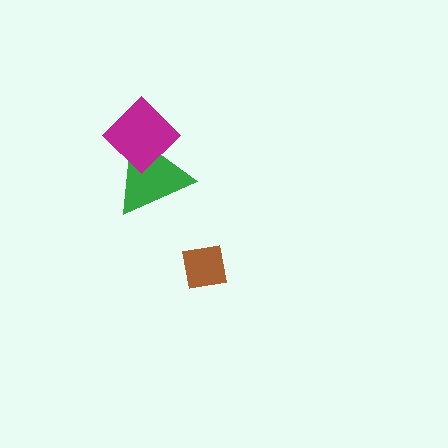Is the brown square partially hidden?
No, no other shape covers it.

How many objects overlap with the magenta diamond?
1 object overlaps with the magenta diamond.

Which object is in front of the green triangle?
The magenta diamond is in front of the green triangle.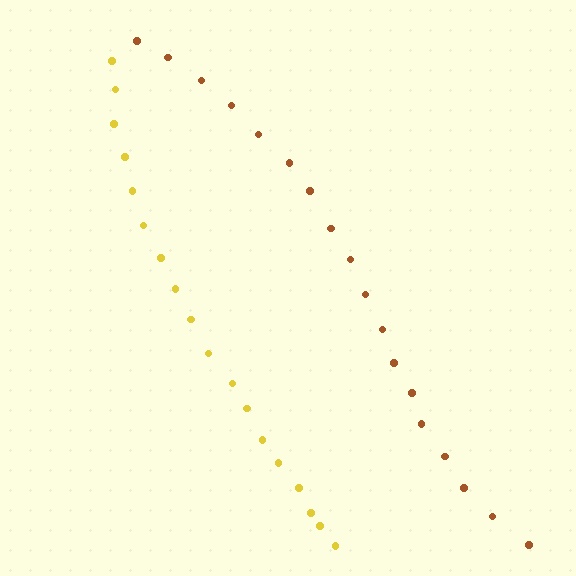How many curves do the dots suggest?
There are 2 distinct paths.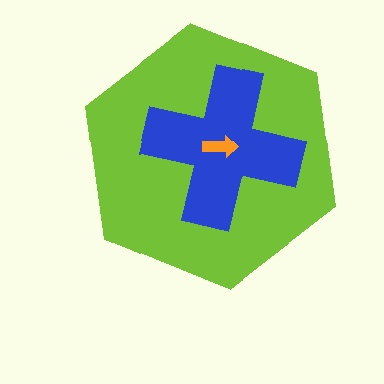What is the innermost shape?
The orange arrow.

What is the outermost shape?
The lime hexagon.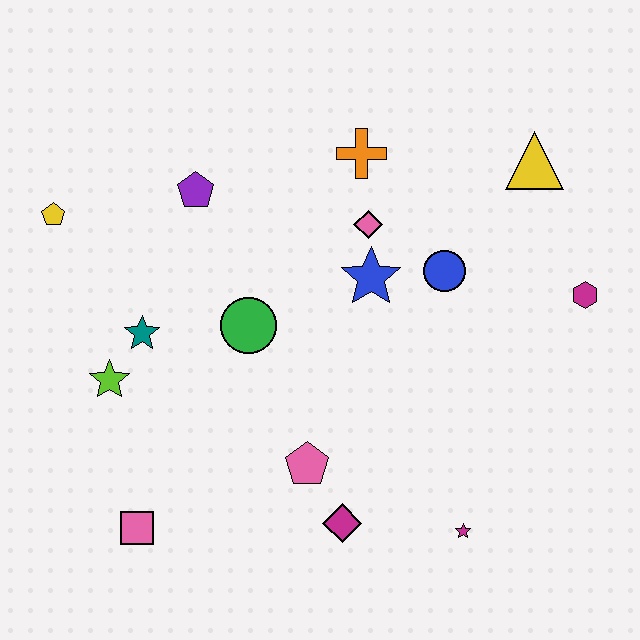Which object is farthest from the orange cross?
The pink square is farthest from the orange cross.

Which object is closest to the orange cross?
The pink diamond is closest to the orange cross.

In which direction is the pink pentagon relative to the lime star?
The pink pentagon is to the right of the lime star.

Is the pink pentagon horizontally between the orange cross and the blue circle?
No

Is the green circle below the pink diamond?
Yes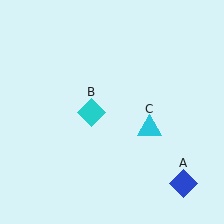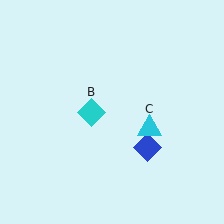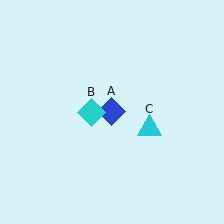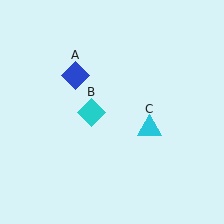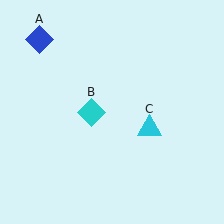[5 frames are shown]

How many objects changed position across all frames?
1 object changed position: blue diamond (object A).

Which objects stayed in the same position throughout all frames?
Cyan diamond (object B) and cyan triangle (object C) remained stationary.